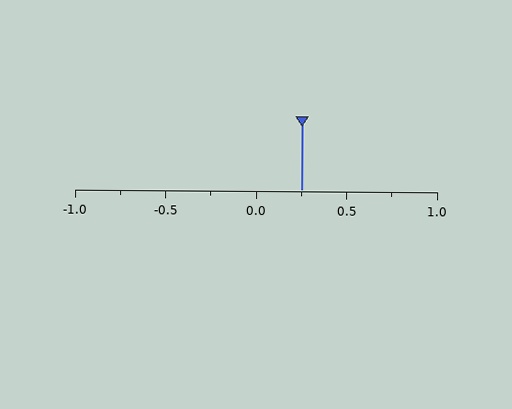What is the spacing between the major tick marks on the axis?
The major ticks are spaced 0.5 apart.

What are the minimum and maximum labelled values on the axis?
The axis runs from -1.0 to 1.0.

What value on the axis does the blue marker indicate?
The marker indicates approximately 0.25.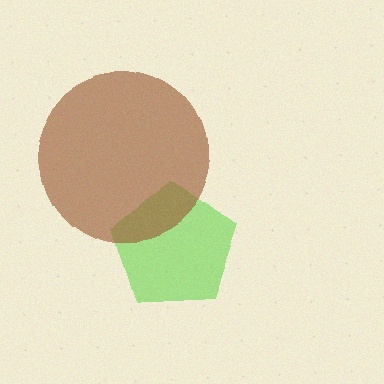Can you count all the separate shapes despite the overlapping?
Yes, there are 2 separate shapes.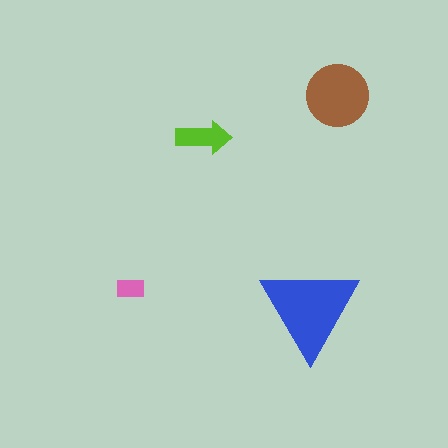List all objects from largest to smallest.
The blue triangle, the brown circle, the lime arrow, the pink rectangle.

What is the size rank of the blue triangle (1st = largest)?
1st.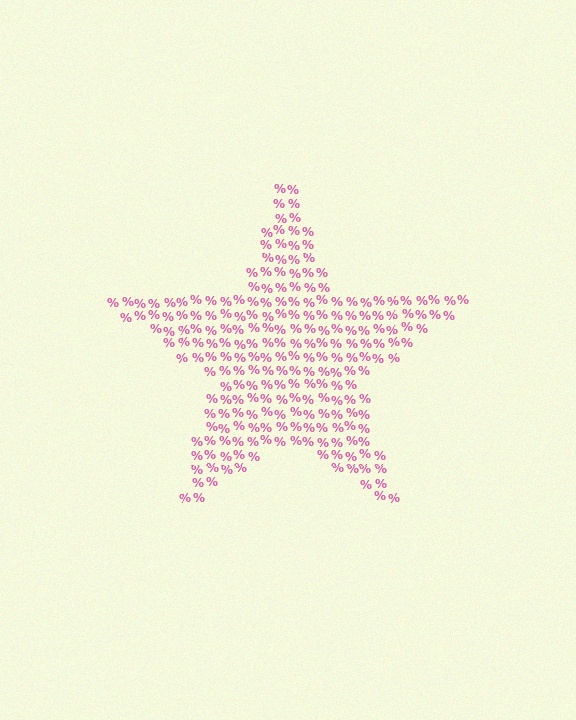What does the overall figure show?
The overall figure shows a star.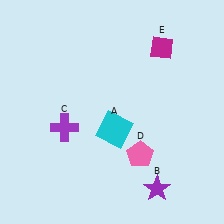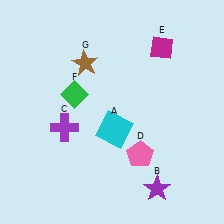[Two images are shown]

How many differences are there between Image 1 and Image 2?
There are 2 differences between the two images.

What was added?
A green diamond (F), a brown star (G) were added in Image 2.